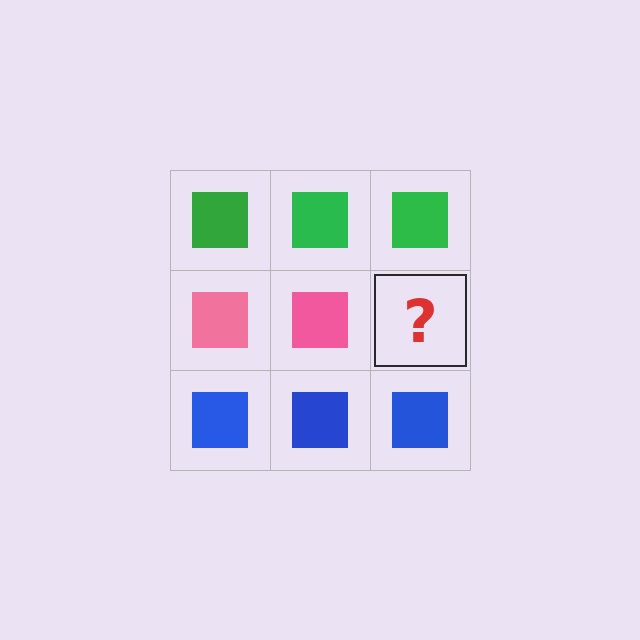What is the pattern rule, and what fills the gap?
The rule is that each row has a consistent color. The gap should be filled with a pink square.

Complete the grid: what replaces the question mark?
The question mark should be replaced with a pink square.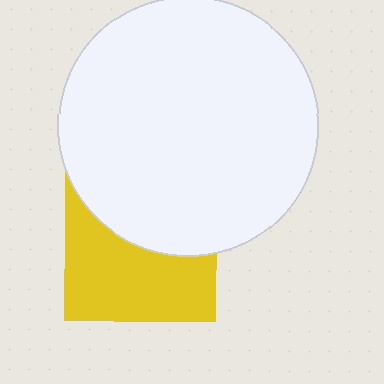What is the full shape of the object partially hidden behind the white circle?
The partially hidden object is a yellow square.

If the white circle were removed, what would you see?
You would see the complete yellow square.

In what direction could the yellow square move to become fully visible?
The yellow square could move down. That would shift it out from behind the white circle entirely.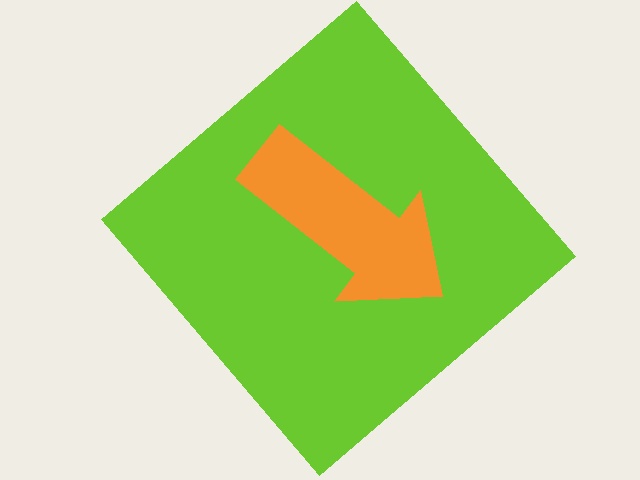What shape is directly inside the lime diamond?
The orange arrow.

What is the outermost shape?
The lime diamond.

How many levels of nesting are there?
2.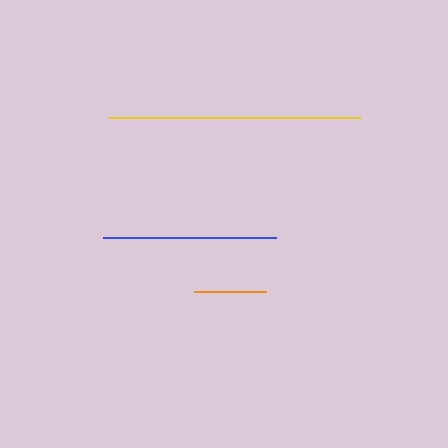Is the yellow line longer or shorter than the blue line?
The yellow line is longer than the blue line.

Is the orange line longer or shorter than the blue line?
The blue line is longer than the orange line.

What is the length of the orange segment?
The orange segment is approximately 72 pixels long.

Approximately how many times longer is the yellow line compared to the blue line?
The yellow line is approximately 1.5 times the length of the blue line.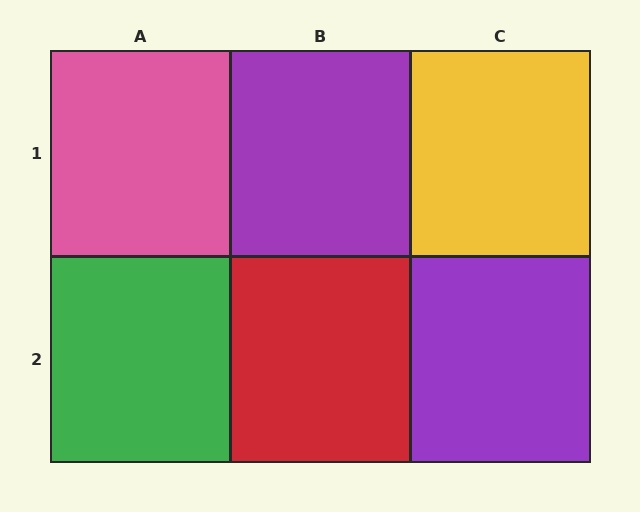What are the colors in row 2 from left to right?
Green, red, purple.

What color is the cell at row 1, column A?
Pink.